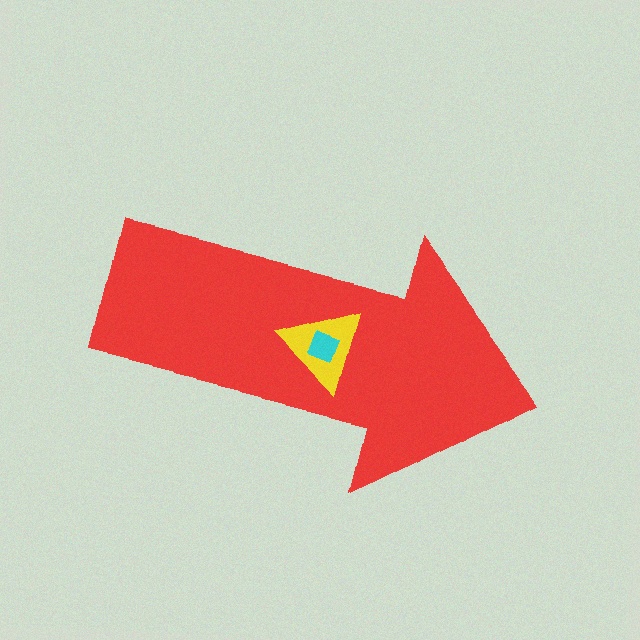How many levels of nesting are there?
3.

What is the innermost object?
The cyan square.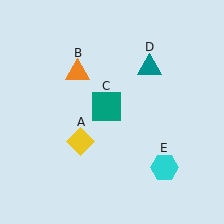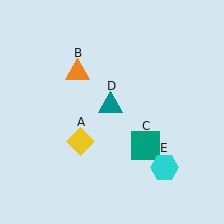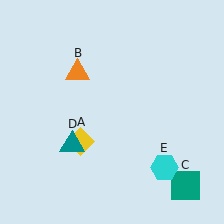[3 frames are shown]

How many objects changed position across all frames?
2 objects changed position: teal square (object C), teal triangle (object D).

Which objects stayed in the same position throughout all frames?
Yellow diamond (object A) and orange triangle (object B) and cyan hexagon (object E) remained stationary.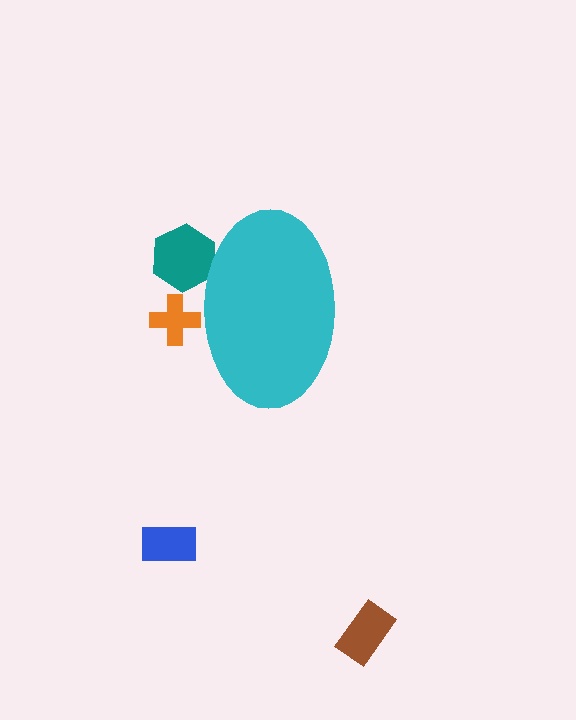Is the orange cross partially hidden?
Yes, the orange cross is partially hidden behind the cyan ellipse.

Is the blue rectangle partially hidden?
No, the blue rectangle is fully visible.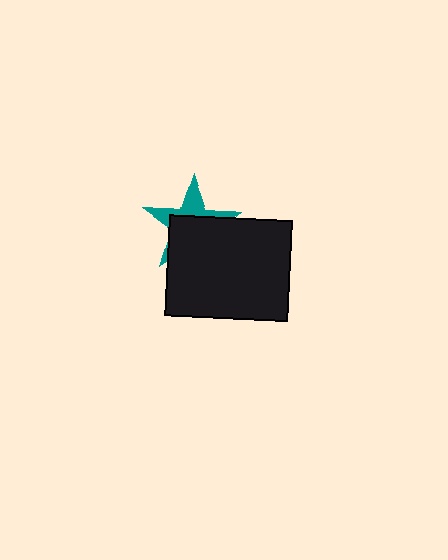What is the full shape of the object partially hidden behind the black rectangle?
The partially hidden object is a teal star.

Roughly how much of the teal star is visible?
A small part of it is visible (roughly 38%).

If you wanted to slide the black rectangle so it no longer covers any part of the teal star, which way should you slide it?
Slide it down — that is the most direct way to separate the two shapes.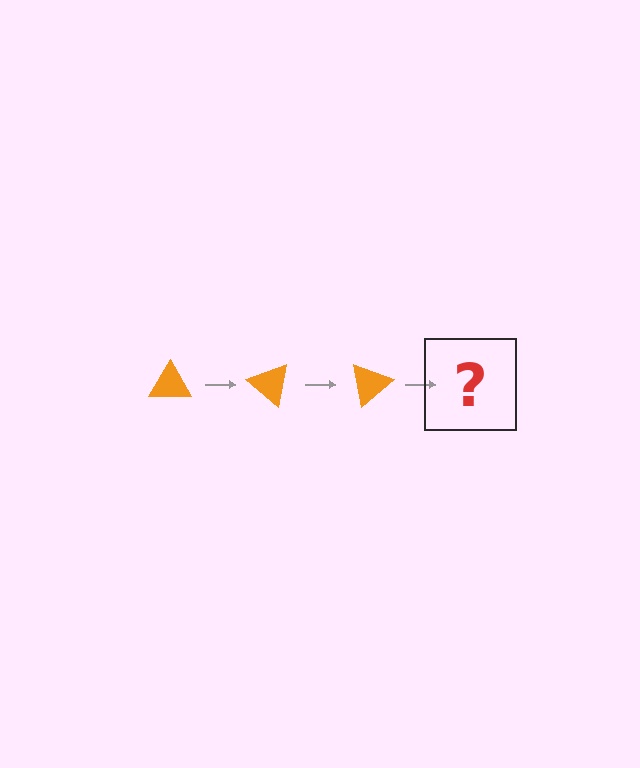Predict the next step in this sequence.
The next step is an orange triangle rotated 120 degrees.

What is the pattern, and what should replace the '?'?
The pattern is that the triangle rotates 40 degrees each step. The '?' should be an orange triangle rotated 120 degrees.